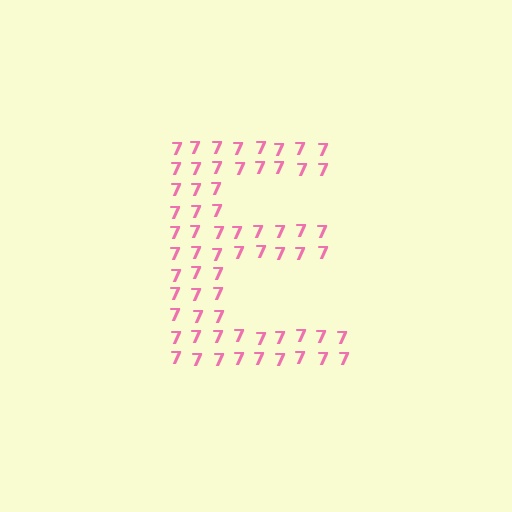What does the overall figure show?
The overall figure shows the letter E.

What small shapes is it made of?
It is made of small digit 7's.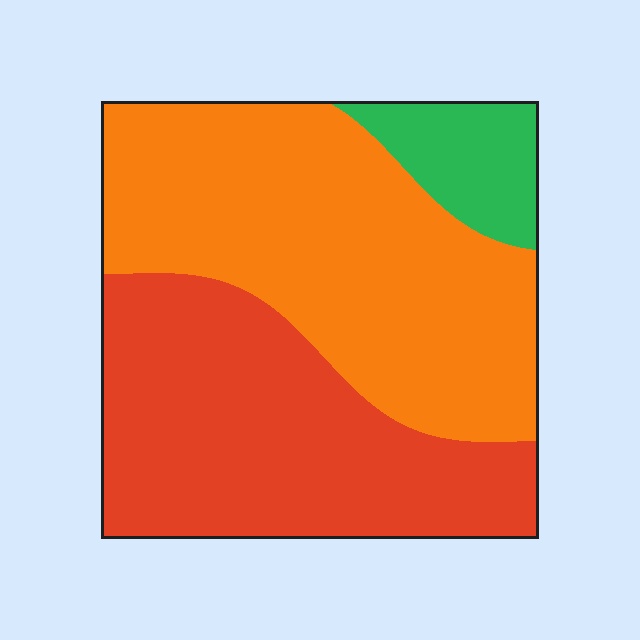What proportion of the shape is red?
Red covers 42% of the shape.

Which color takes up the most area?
Orange, at roughly 50%.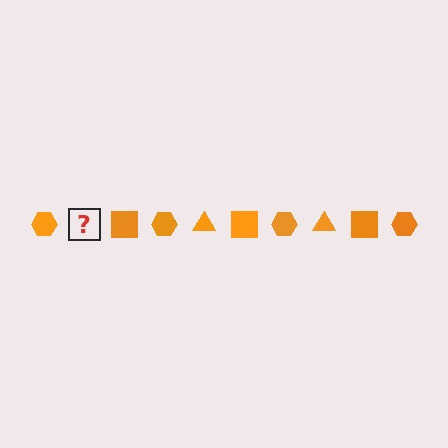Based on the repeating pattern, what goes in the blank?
The blank should be an orange triangle.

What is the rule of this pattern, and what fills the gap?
The rule is that the pattern cycles through hexagon, triangle, square shapes in orange. The gap should be filled with an orange triangle.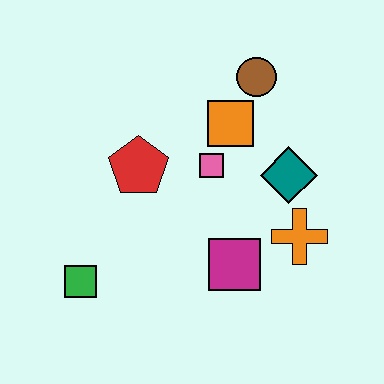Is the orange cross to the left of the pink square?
No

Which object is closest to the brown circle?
The orange square is closest to the brown circle.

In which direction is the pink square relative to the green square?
The pink square is to the right of the green square.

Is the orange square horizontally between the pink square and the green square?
No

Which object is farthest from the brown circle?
The green square is farthest from the brown circle.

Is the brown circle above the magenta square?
Yes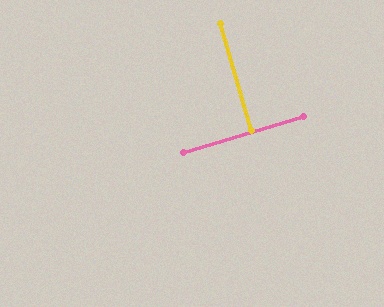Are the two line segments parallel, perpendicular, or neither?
Perpendicular — they meet at approximately 90°.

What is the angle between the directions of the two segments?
Approximately 90 degrees.